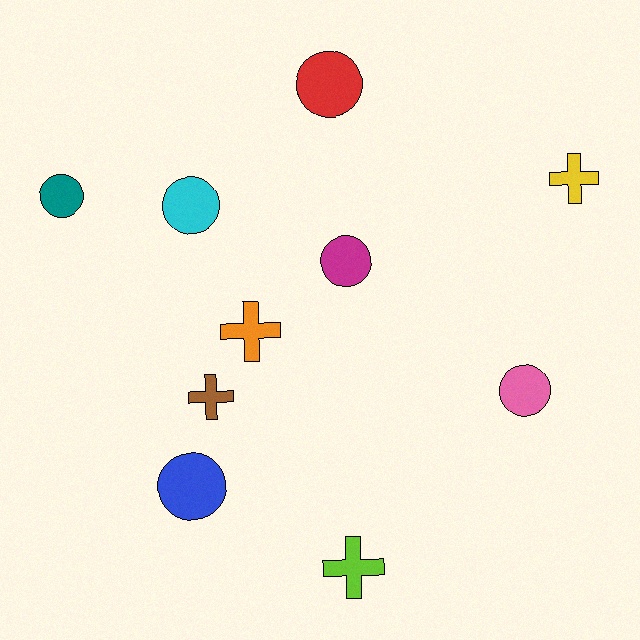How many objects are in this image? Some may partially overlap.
There are 10 objects.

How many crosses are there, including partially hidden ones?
There are 4 crosses.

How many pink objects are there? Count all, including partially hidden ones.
There is 1 pink object.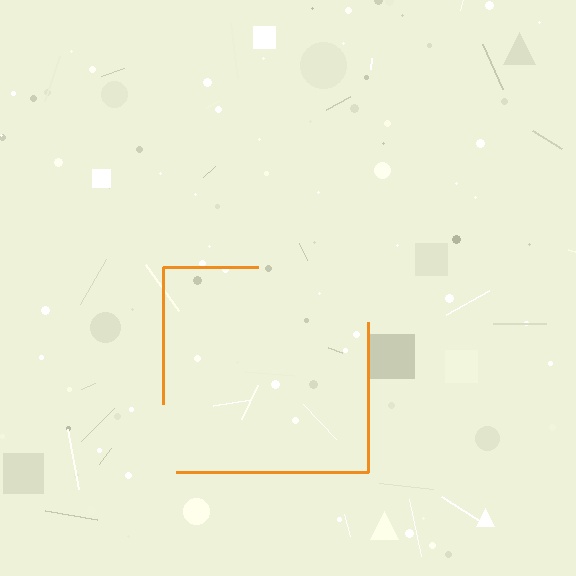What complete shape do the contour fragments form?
The contour fragments form a square.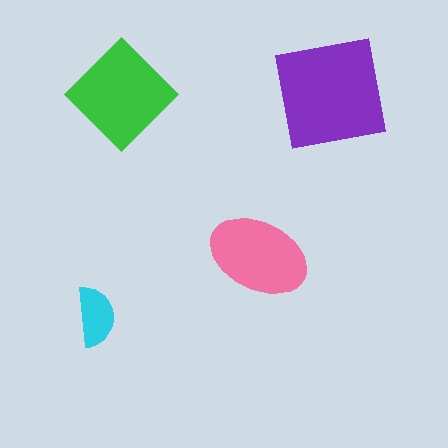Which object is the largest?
The purple square.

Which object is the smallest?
The cyan semicircle.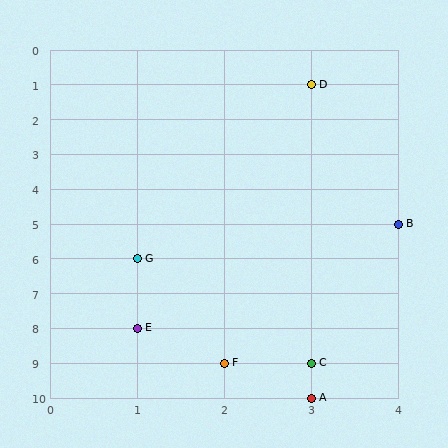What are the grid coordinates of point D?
Point D is at grid coordinates (3, 1).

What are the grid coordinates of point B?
Point B is at grid coordinates (4, 5).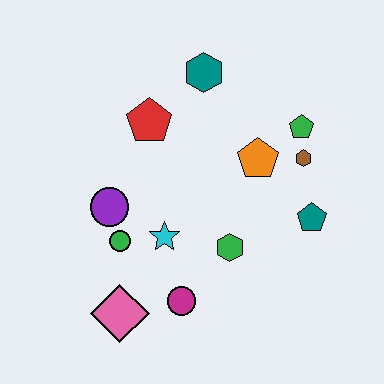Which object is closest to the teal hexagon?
The red pentagon is closest to the teal hexagon.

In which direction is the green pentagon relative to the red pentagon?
The green pentagon is to the right of the red pentagon.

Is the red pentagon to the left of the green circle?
No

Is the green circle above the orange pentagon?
No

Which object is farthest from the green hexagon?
The teal hexagon is farthest from the green hexagon.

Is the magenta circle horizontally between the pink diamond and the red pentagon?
No